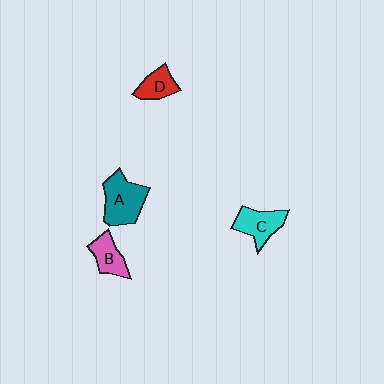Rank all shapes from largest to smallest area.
From largest to smallest: A (teal), C (cyan), B (pink), D (red).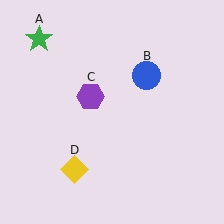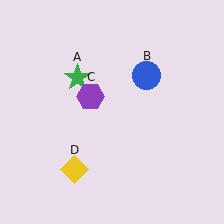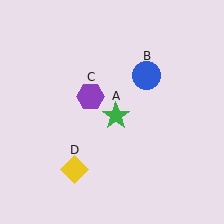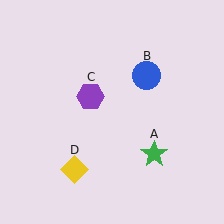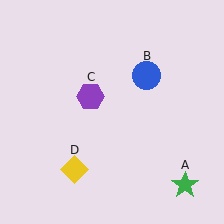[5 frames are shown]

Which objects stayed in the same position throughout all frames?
Blue circle (object B) and purple hexagon (object C) and yellow diamond (object D) remained stationary.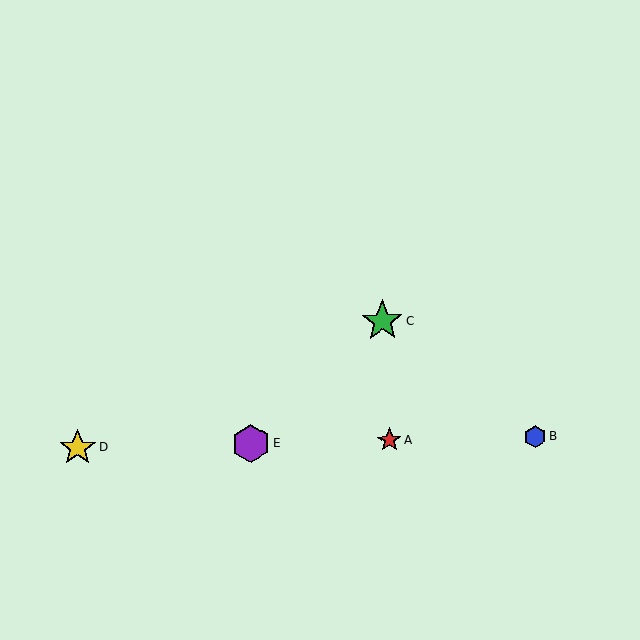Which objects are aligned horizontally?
Objects A, B, D, E are aligned horizontally.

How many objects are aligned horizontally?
4 objects (A, B, D, E) are aligned horizontally.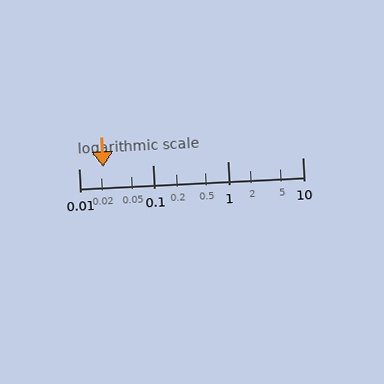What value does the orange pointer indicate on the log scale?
The pointer indicates approximately 0.021.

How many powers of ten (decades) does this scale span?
The scale spans 3 decades, from 0.01 to 10.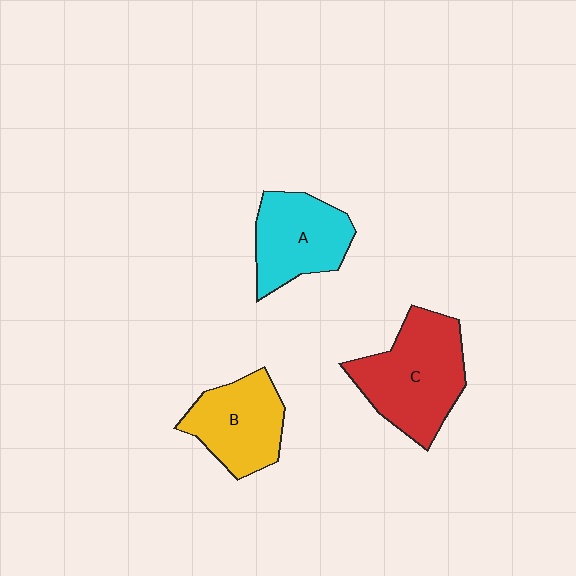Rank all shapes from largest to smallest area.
From largest to smallest: C (red), A (cyan), B (yellow).